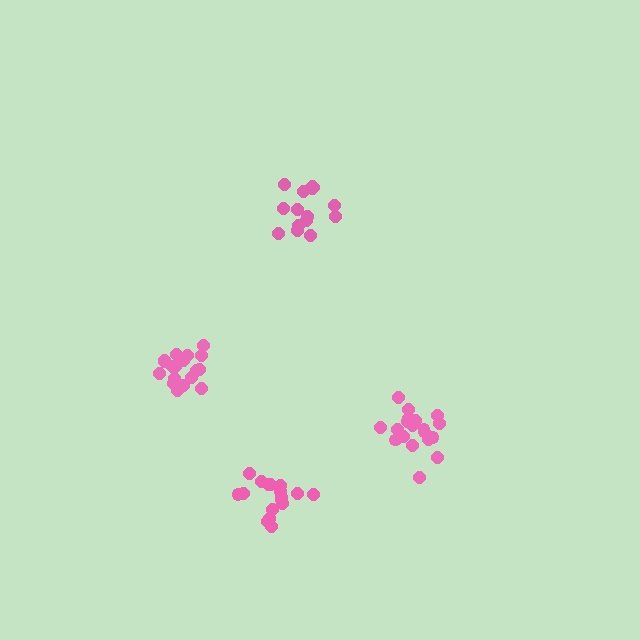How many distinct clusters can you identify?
There are 4 distinct clusters.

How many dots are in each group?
Group 1: 19 dots, Group 2: 15 dots, Group 3: 19 dots, Group 4: 17 dots (70 total).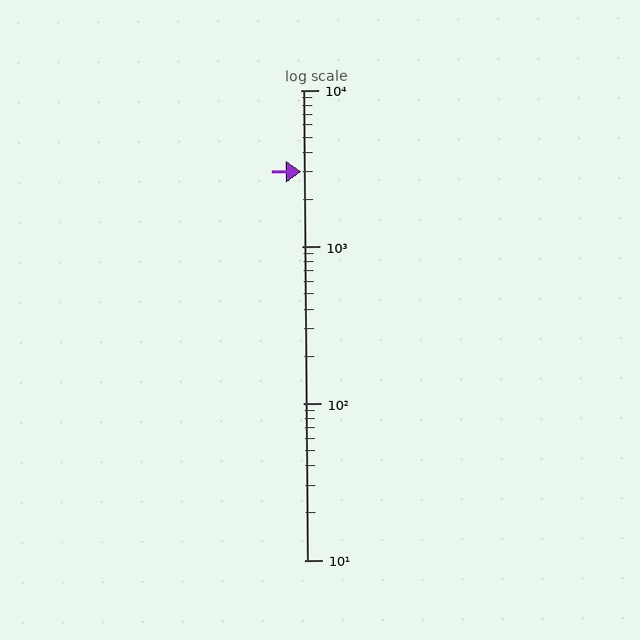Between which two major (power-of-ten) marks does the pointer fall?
The pointer is between 1000 and 10000.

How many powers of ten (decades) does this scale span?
The scale spans 3 decades, from 10 to 10000.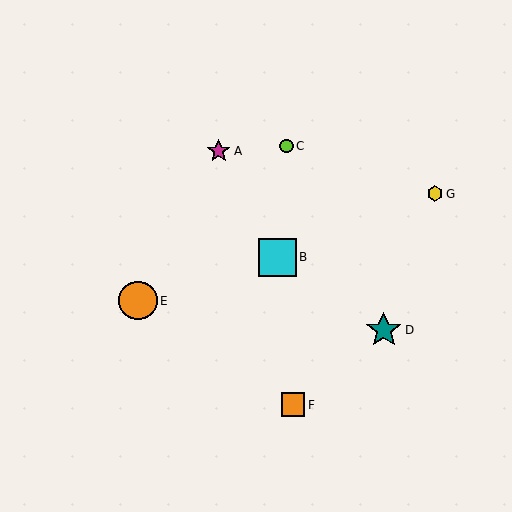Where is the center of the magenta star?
The center of the magenta star is at (219, 151).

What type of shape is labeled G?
Shape G is a yellow hexagon.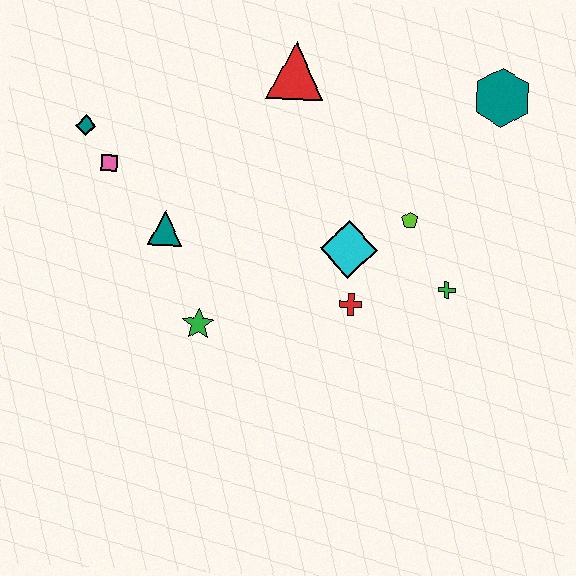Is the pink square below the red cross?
No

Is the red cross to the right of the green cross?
No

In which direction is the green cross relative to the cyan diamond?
The green cross is to the right of the cyan diamond.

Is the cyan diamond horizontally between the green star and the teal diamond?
No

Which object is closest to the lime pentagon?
The cyan diamond is closest to the lime pentagon.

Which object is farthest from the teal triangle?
The teal hexagon is farthest from the teal triangle.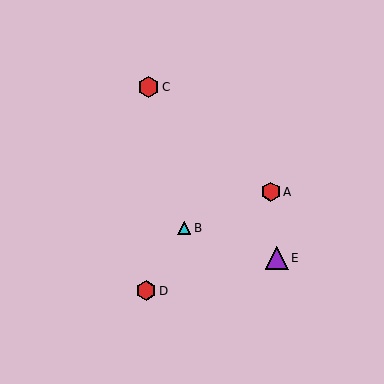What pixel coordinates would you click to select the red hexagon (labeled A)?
Click at (271, 192) to select the red hexagon A.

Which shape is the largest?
The purple triangle (labeled E) is the largest.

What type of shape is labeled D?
Shape D is a red hexagon.